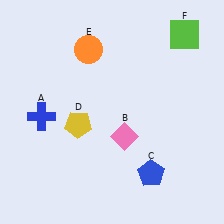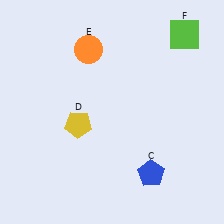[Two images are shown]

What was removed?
The pink diamond (B), the blue cross (A) were removed in Image 2.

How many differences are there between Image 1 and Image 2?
There are 2 differences between the two images.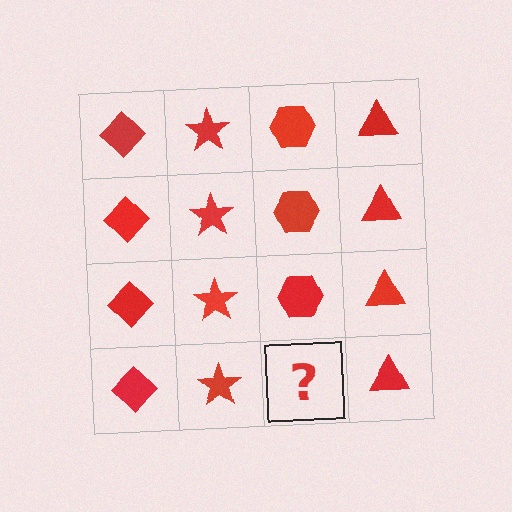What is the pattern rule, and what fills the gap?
The rule is that each column has a consistent shape. The gap should be filled with a red hexagon.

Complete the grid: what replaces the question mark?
The question mark should be replaced with a red hexagon.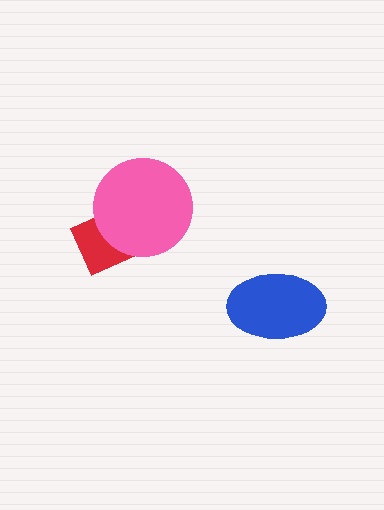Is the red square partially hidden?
Yes, it is partially covered by another shape.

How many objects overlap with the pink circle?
1 object overlaps with the pink circle.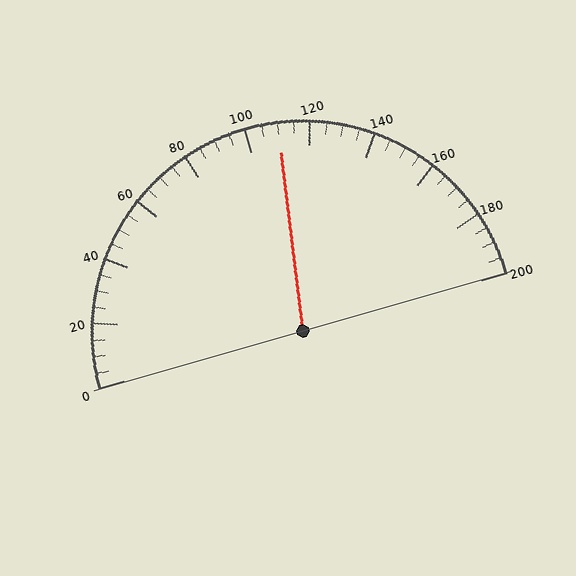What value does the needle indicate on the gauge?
The needle indicates approximately 110.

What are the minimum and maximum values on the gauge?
The gauge ranges from 0 to 200.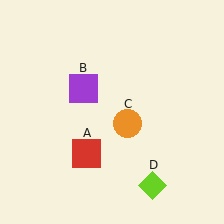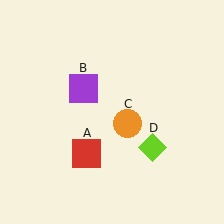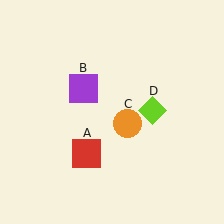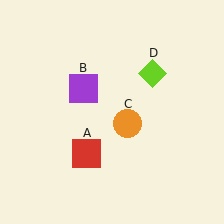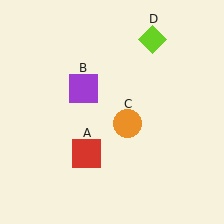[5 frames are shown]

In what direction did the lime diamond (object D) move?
The lime diamond (object D) moved up.